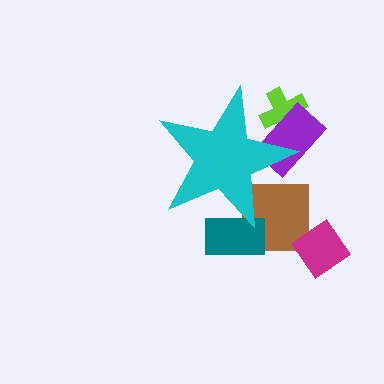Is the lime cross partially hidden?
Yes, the lime cross is partially hidden behind the cyan star.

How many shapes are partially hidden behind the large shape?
4 shapes are partially hidden.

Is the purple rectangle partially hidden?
Yes, the purple rectangle is partially hidden behind the cyan star.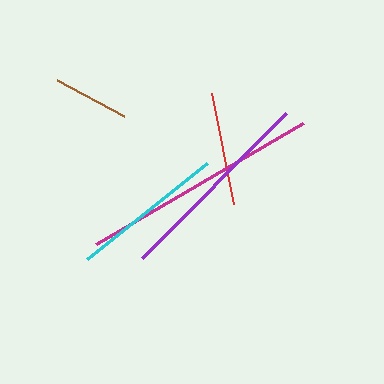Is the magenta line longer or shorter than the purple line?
The magenta line is longer than the purple line.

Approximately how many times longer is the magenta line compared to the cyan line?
The magenta line is approximately 1.6 times the length of the cyan line.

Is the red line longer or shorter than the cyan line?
The cyan line is longer than the red line.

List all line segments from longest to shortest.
From longest to shortest: magenta, purple, cyan, red, brown.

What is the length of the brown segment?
The brown segment is approximately 76 pixels long.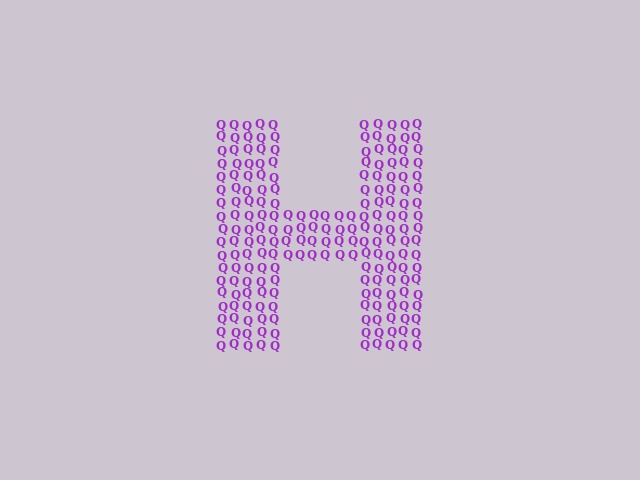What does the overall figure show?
The overall figure shows the letter H.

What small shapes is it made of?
It is made of small letter Q's.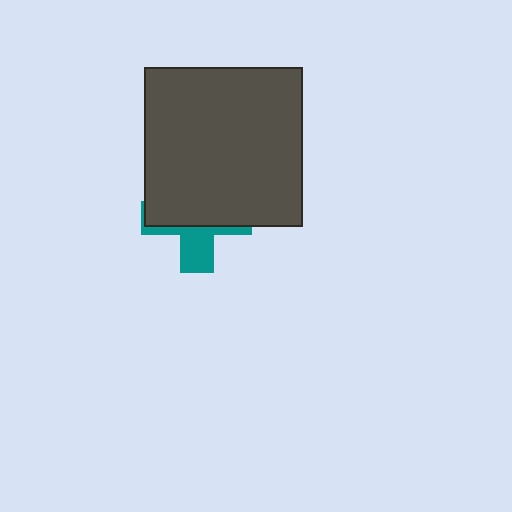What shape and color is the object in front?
The object in front is a dark gray square.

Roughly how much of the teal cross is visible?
A small part of it is visible (roughly 35%).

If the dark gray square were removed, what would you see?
You would see the complete teal cross.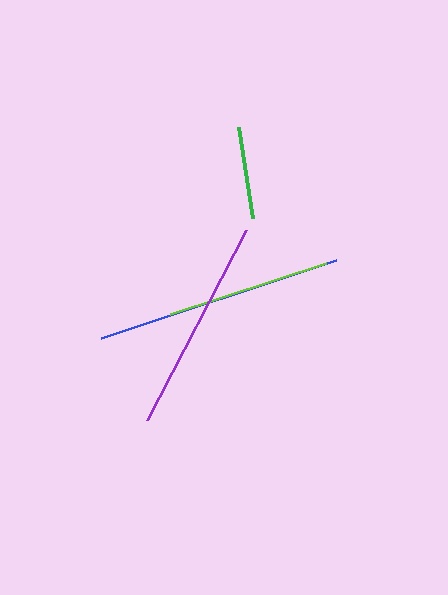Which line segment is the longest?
The blue line is the longest at approximately 249 pixels.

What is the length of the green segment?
The green segment is approximately 92 pixels long.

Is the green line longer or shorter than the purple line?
The purple line is longer than the green line.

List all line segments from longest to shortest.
From longest to shortest: blue, purple, lime, green.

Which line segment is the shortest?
The green line is the shortest at approximately 92 pixels.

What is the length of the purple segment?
The purple segment is approximately 215 pixels long.